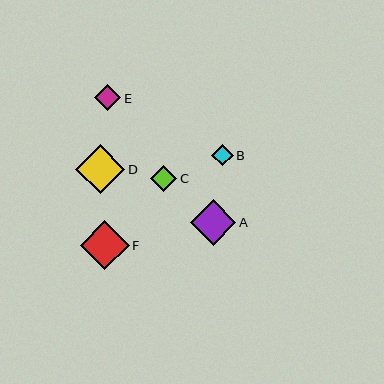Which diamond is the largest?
Diamond D is the largest with a size of approximately 49 pixels.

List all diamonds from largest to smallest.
From largest to smallest: D, F, A, C, E, B.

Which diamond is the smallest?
Diamond B is the smallest with a size of approximately 21 pixels.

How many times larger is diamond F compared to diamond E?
Diamond F is approximately 1.9 times the size of diamond E.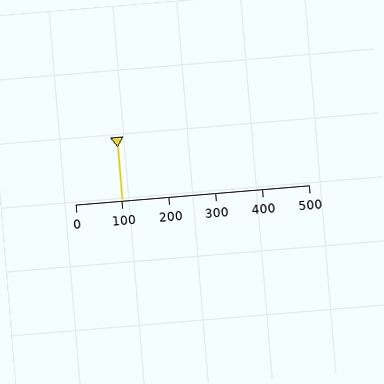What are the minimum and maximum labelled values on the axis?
The axis runs from 0 to 500.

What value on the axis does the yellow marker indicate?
The marker indicates approximately 100.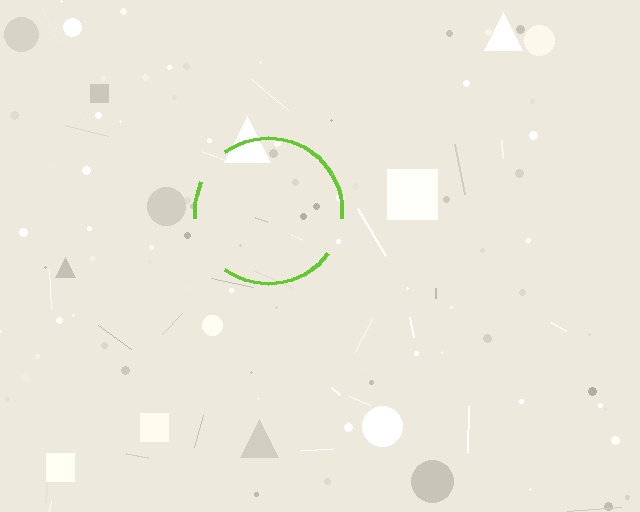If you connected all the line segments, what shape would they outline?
They would outline a circle.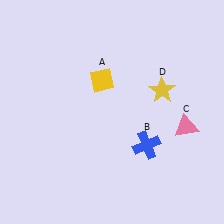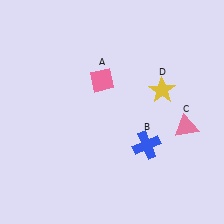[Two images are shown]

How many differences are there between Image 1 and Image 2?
There is 1 difference between the two images.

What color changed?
The diamond (A) changed from yellow in Image 1 to pink in Image 2.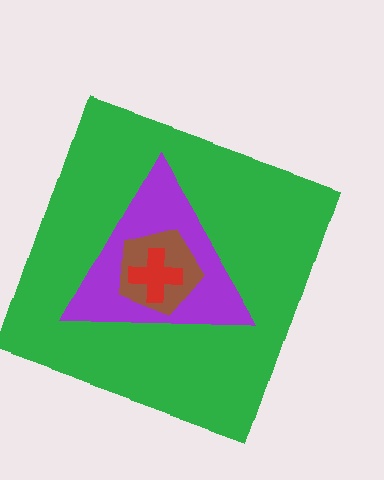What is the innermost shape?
The red cross.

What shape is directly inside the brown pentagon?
The red cross.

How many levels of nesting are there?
4.